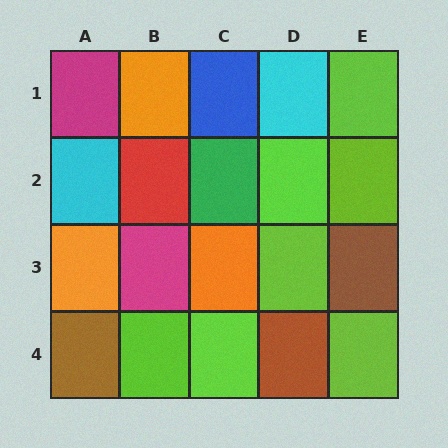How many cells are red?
1 cell is red.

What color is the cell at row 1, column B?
Orange.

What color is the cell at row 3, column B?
Magenta.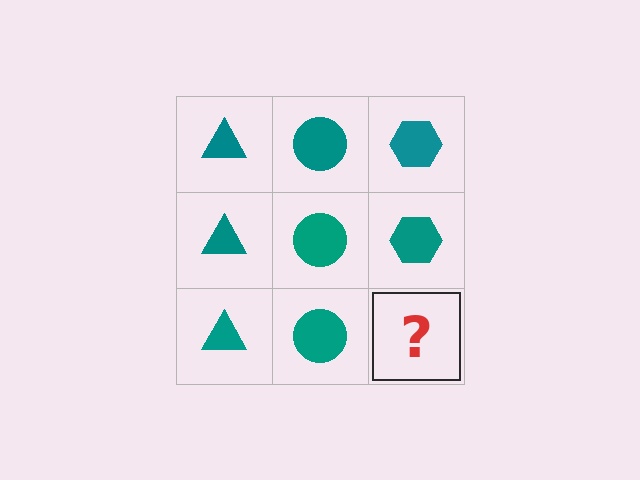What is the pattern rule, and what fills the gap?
The rule is that each column has a consistent shape. The gap should be filled with a teal hexagon.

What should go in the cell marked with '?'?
The missing cell should contain a teal hexagon.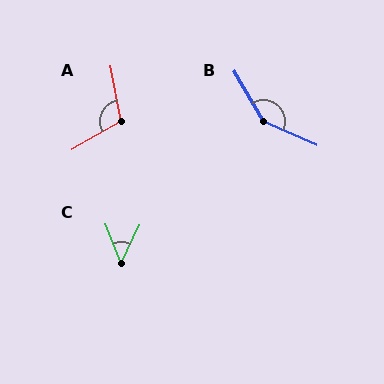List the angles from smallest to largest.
C (47°), A (109°), B (144°).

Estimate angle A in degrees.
Approximately 109 degrees.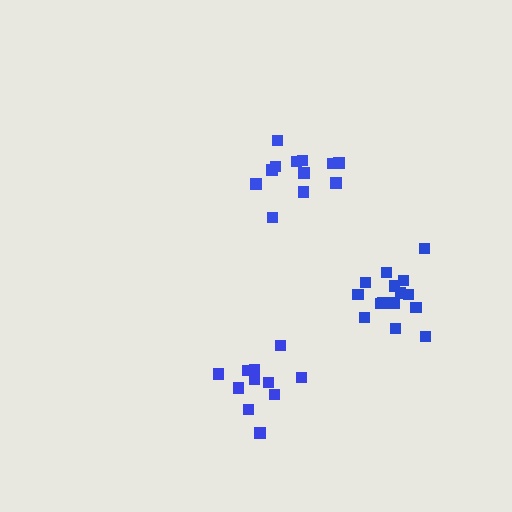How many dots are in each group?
Group 1: 11 dots, Group 2: 13 dots, Group 3: 15 dots (39 total).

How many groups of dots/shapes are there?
There are 3 groups.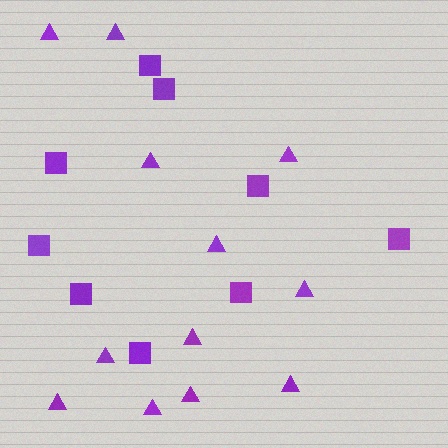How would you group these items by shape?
There are 2 groups: one group of triangles (12) and one group of squares (9).